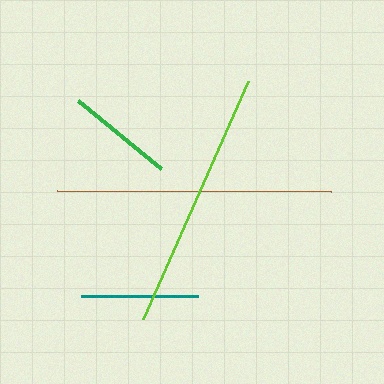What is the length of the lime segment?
The lime segment is approximately 260 pixels long.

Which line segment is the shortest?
The green line is the shortest at approximately 107 pixels.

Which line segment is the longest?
The brown line is the longest at approximately 274 pixels.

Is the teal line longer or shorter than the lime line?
The lime line is longer than the teal line.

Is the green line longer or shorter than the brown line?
The brown line is longer than the green line.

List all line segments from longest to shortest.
From longest to shortest: brown, lime, teal, green.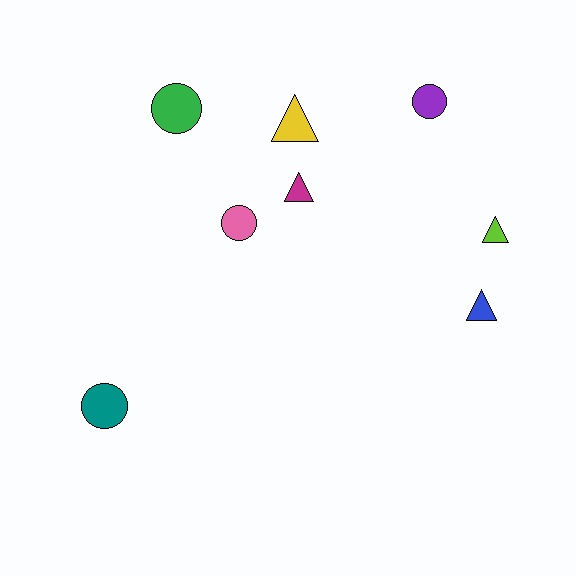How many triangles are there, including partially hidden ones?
There are 4 triangles.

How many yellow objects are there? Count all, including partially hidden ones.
There is 1 yellow object.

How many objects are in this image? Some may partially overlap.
There are 8 objects.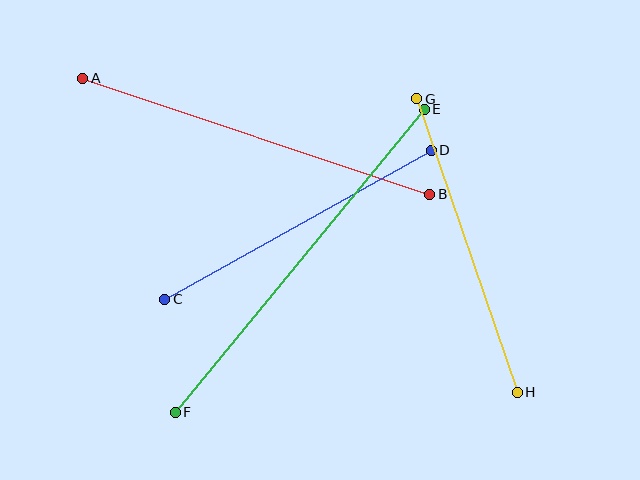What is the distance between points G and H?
The distance is approximately 310 pixels.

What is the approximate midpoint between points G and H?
The midpoint is at approximately (467, 245) pixels.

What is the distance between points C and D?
The distance is approximately 305 pixels.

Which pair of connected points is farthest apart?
Points E and F are farthest apart.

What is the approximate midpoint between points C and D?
The midpoint is at approximately (298, 225) pixels.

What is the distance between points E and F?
The distance is approximately 392 pixels.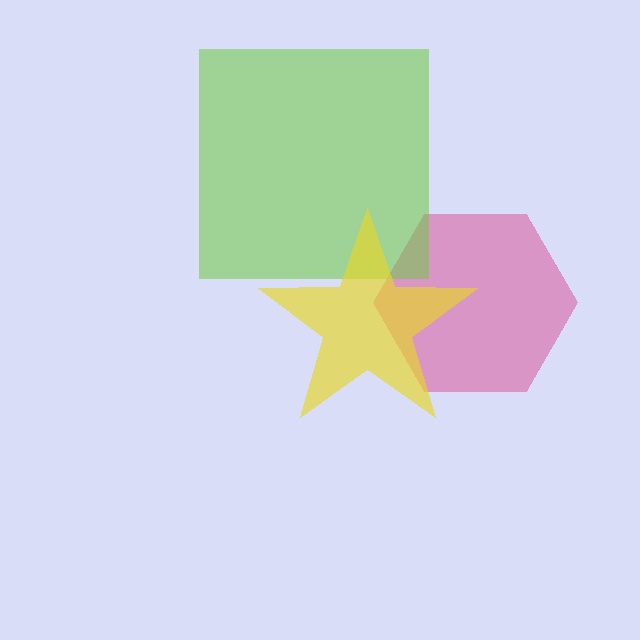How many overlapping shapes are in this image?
There are 3 overlapping shapes in the image.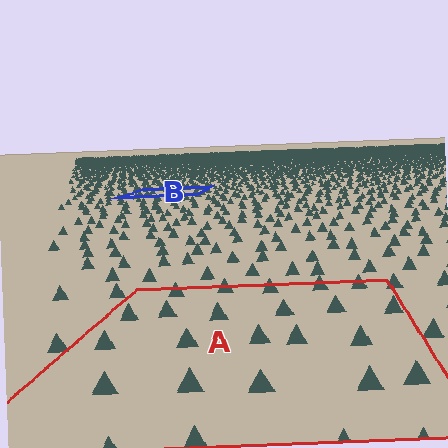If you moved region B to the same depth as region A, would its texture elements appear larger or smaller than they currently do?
They would appear larger. At a closer depth, the same texture elements are projected at a bigger on-screen size.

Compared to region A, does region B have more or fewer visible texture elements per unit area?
Region B has more texture elements per unit area — they are packed more densely because it is farther away.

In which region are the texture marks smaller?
The texture marks are smaller in region B, because it is farther away.